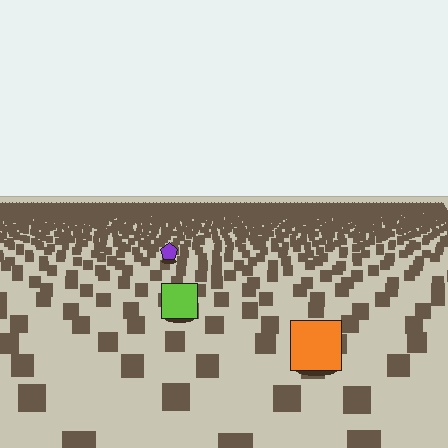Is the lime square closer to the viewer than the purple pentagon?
Yes. The lime square is closer — you can tell from the texture gradient: the ground texture is coarser near it.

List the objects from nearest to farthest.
From nearest to farthest: the orange square, the lime square, the purple pentagon.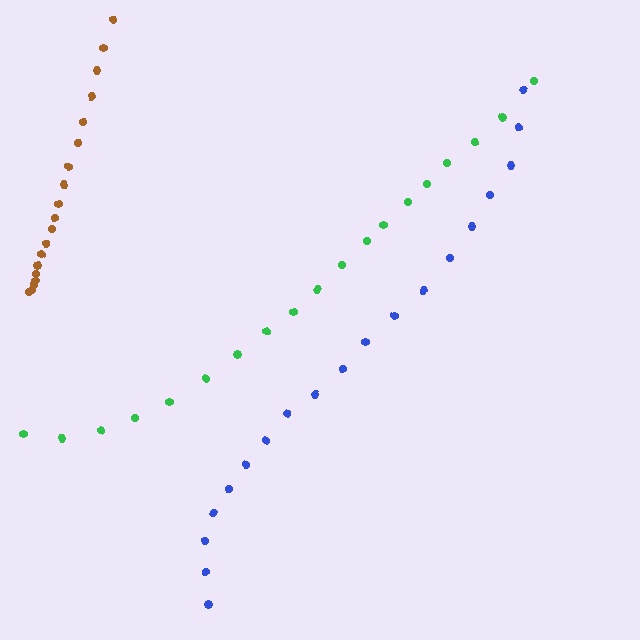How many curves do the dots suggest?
There are 3 distinct paths.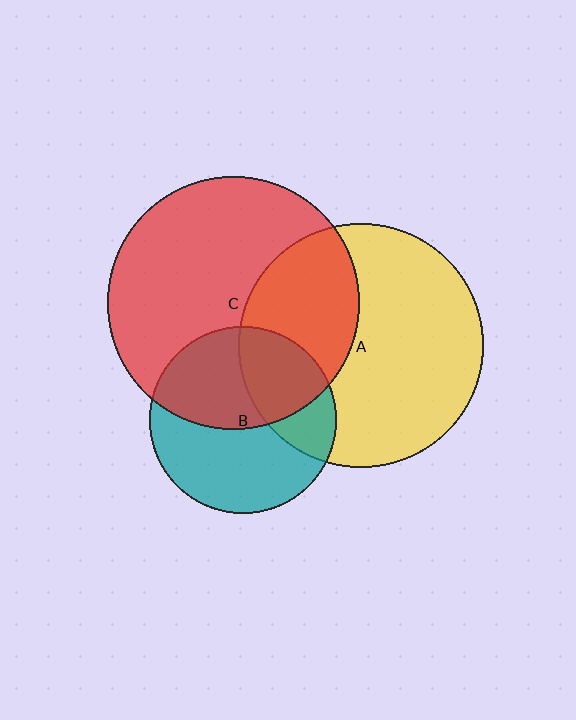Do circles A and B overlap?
Yes.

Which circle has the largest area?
Circle C (red).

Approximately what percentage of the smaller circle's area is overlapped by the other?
Approximately 30%.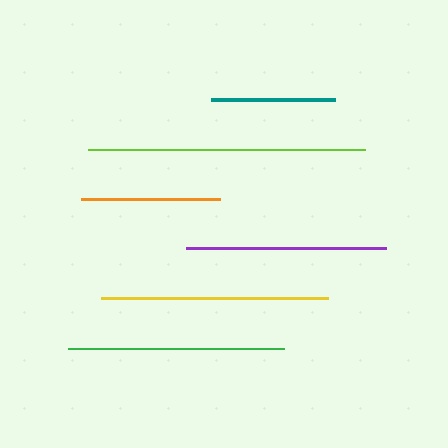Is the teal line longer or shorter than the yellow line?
The yellow line is longer than the teal line.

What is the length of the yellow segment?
The yellow segment is approximately 226 pixels long.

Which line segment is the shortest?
The teal line is the shortest at approximately 124 pixels.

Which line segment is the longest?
The lime line is the longest at approximately 277 pixels.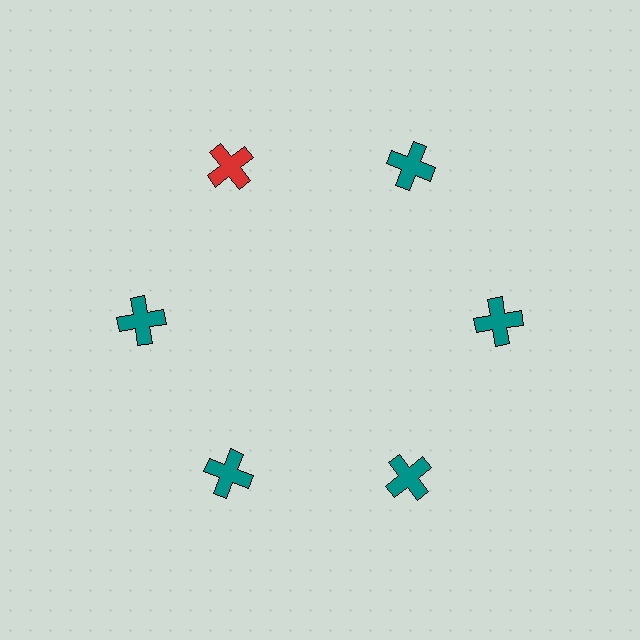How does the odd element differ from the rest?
It has a different color: red instead of teal.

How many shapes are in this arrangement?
There are 6 shapes arranged in a ring pattern.